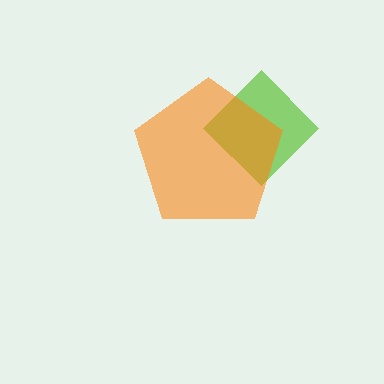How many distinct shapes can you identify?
There are 2 distinct shapes: a lime diamond, an orange pentagon.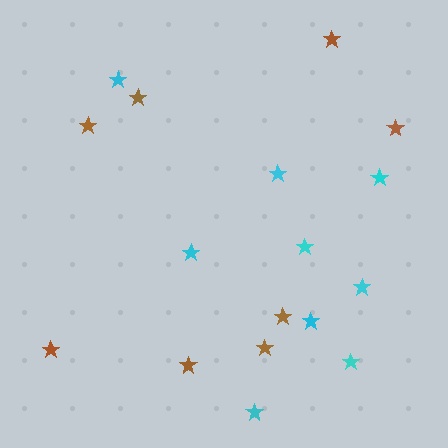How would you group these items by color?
There are 2 groups: one group of brown stars (8) and one group of cyan stars (9).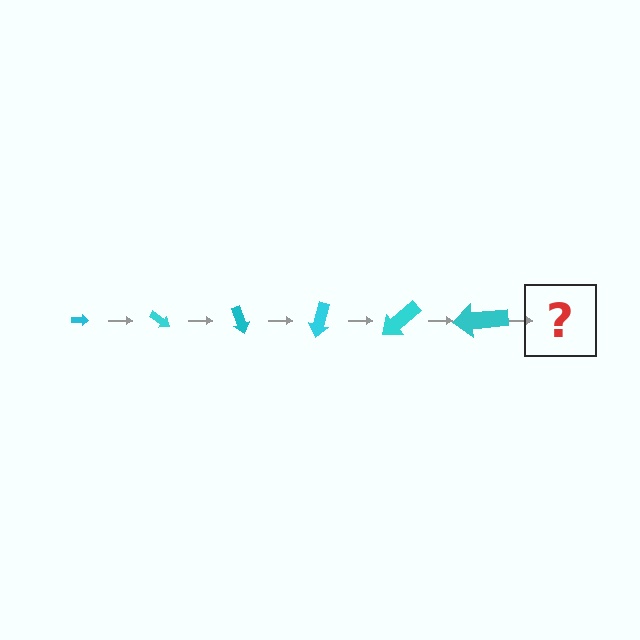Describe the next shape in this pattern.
It should be an arrow, larger than the previous one and rotated 210 degrees from the start.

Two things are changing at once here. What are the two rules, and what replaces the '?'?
The two rules are that the arrow grows larger each step and it rotates 35 degrees each step. The '?' should be an arrow, larger than the previous one and rotated 210 degrees from the start.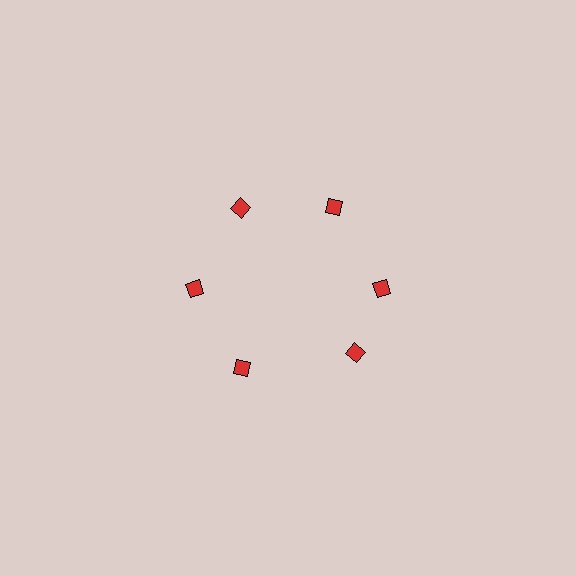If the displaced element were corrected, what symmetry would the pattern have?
It would have 6-fold rotational symmetry — the pattern would map onto itself every 60 degrees.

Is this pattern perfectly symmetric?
No. The 6 red diamonds are arranged in a ring, but one element near the 5 o'clock position is rotated out of alignment along the ring, breaking the 6-fold rotational symmetry.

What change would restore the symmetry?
The symmetry would be restored by rotating it back into even spacing with its neighbors so that all 6 diamonds sit at equal angles and equal distance from the center.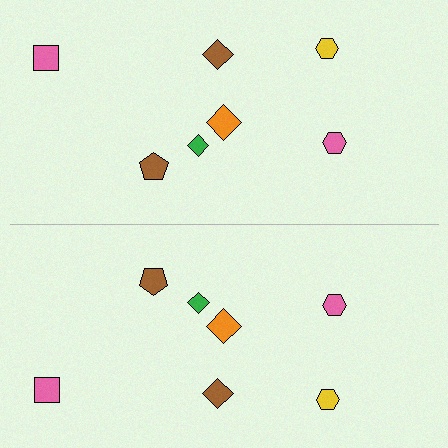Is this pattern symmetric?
Yes, this pattern has bilateral (reflection) symmetry.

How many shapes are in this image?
There are 14 shapes in this image.